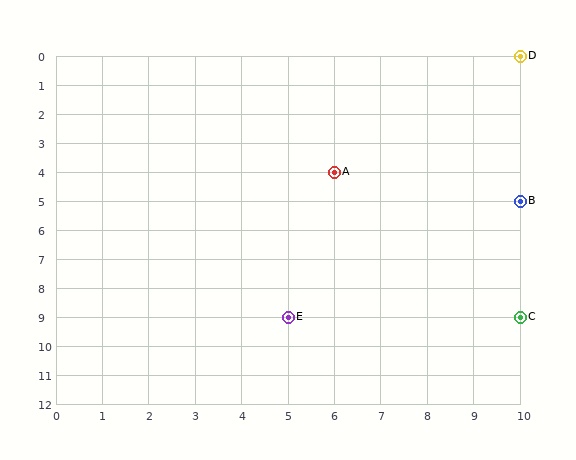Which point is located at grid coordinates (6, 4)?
Point A is at (6, 4).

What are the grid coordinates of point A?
Point A is at grid coordinates (6, 4).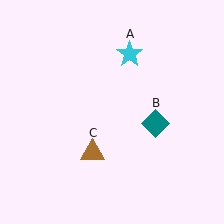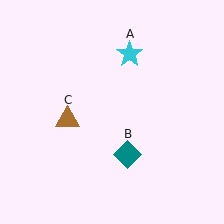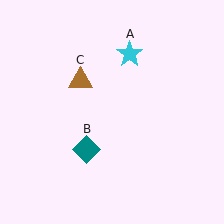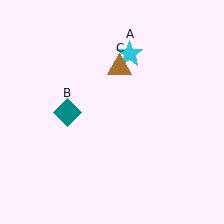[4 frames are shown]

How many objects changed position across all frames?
2 objects changed position: teal diamond (object B), brown triangle (object C).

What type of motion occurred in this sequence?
The teal diamond (object B), brown triangle (object C) rotated clockwise around the center of the scene.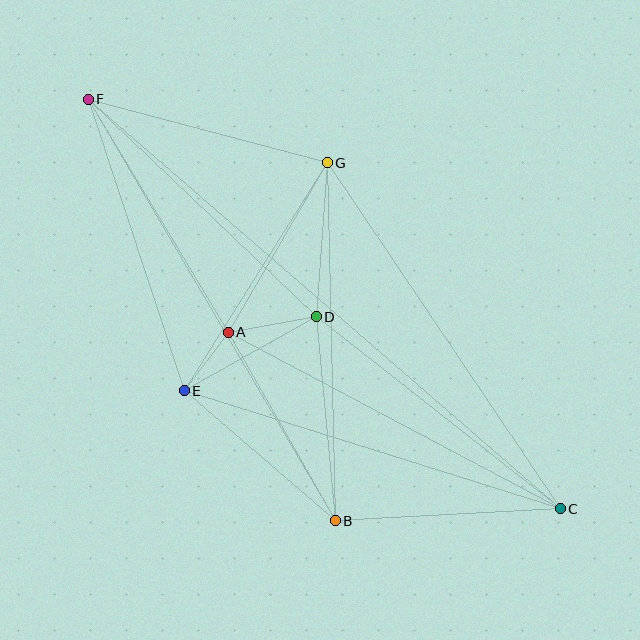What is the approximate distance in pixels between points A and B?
The distance between A and B is approximately 217 pixels.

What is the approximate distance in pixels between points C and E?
The distance between C and E is approximately 394 pixels.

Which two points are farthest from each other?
Points C and F are farthest from each other.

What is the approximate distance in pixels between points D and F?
The distance between D and F is approximately 315 pixels.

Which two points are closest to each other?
Points A and E are closest to each other.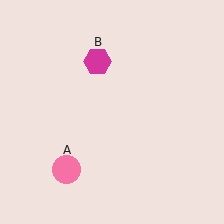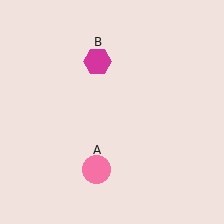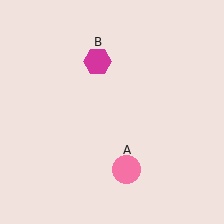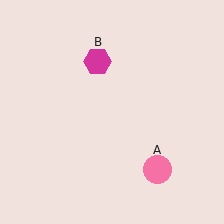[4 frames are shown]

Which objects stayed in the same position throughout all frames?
Magenta hexagon (object B) remained stationary.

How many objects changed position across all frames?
1 object changed position: pink circle (object A).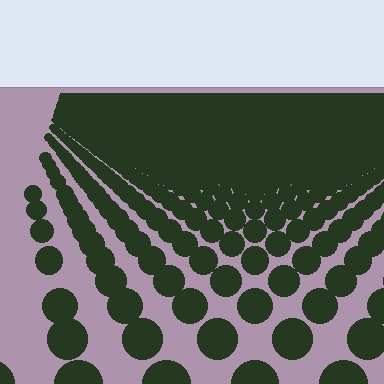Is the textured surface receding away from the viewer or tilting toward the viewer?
The surface is receding away from the viewer. Texture elements get smaller and denser toward the top.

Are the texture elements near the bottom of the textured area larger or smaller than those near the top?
Larger. Near the bottom, elements are closer to the viewer and appear at a bigger on-screen size.